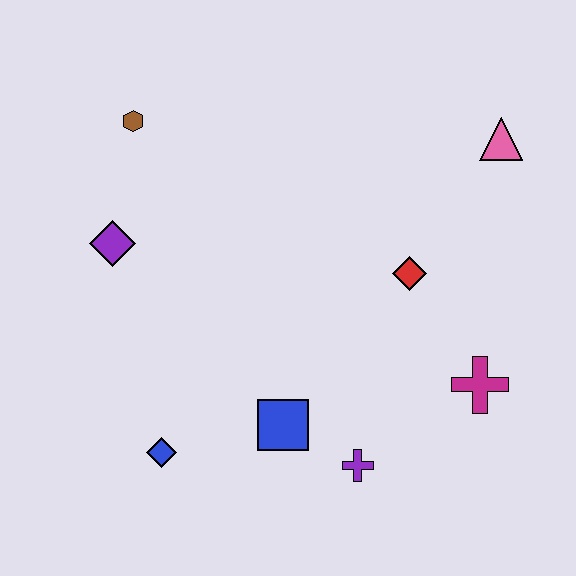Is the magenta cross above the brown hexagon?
No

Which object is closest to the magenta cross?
The red diamond is closest to the magenta cross.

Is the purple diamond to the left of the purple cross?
Yes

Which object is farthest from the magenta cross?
The brown hexagon is farthest from the magenta cross.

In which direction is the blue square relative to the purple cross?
The blue square is to the left of the purple cross.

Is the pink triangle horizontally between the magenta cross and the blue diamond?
No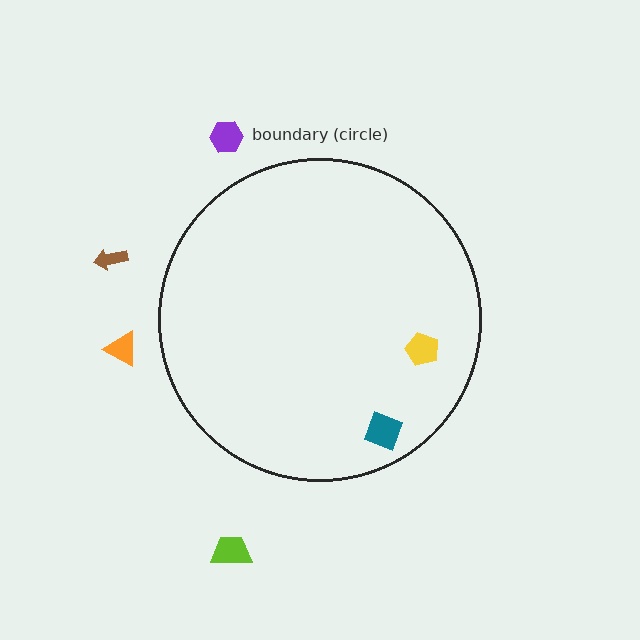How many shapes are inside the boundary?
2 inside, 4 outside.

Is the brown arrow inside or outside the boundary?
Outside.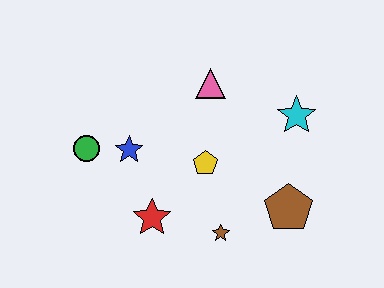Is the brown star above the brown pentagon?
No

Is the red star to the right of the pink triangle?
No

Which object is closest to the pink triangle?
The yellow pentagon is closest to the pink triangle.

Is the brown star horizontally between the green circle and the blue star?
No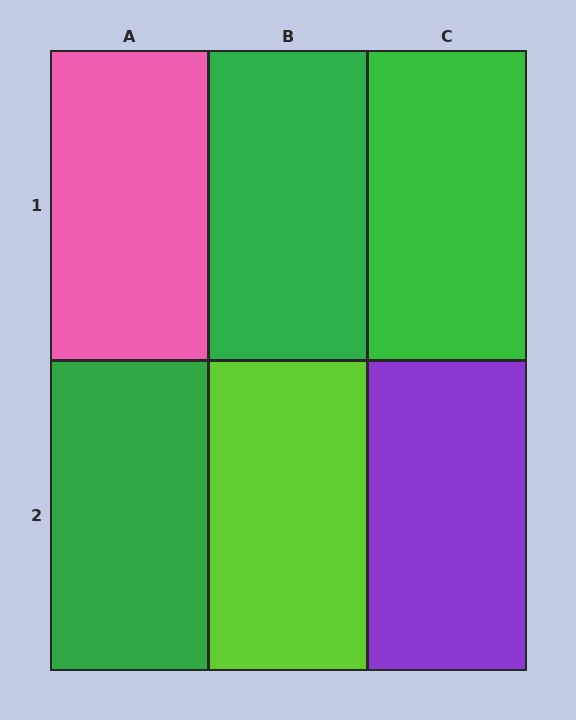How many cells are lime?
1 cell is lime.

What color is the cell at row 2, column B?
Lime.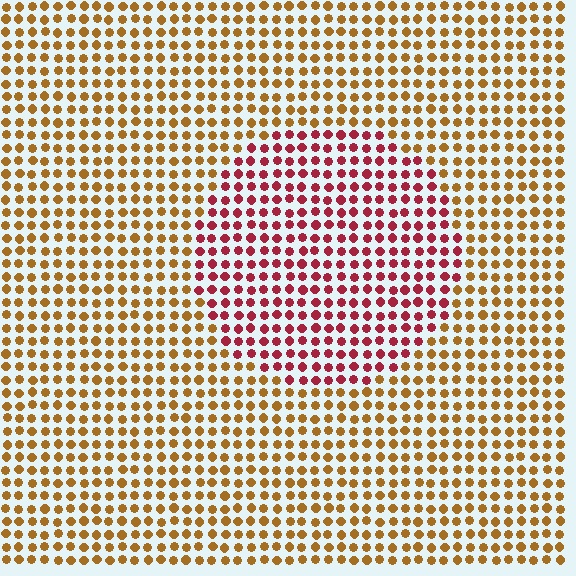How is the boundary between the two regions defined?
The boundary is defined purely by a slight shift in hue (about 48 degrees). Spacing, size, and orientation are identical on both sides.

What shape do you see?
I see a circle.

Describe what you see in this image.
The image is filled with small brown elements in a uniform arrangement. A circle-shaped region is visible where the elements are tinted to a slightly different hue, forming a subtle color boundary.